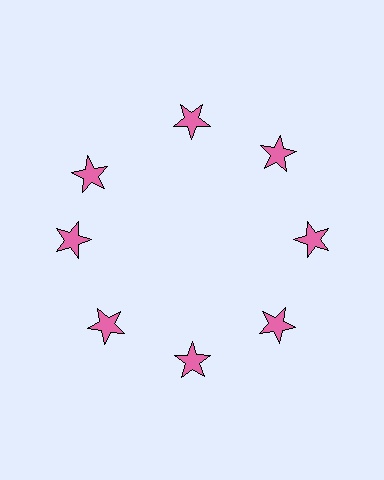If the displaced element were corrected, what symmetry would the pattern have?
It would have 8-fold rotational symmetry — the pattern would map onto itself every 45 degrees.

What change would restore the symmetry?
The symmetry would be restored by rotating it back into even spacing with its neighbors so that all 8 stars sit at equal angles and equal distance from the center.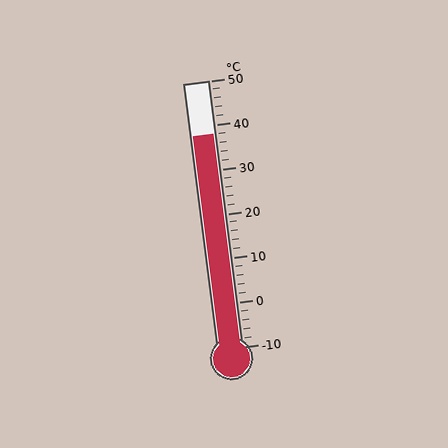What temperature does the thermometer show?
The thermometer shows approximately 38°C.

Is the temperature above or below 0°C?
The temperature is above 0°C.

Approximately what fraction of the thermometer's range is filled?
The thermometer is filled to approximately 80% of its range.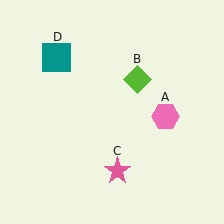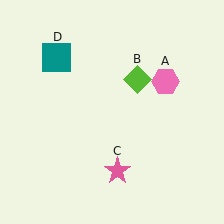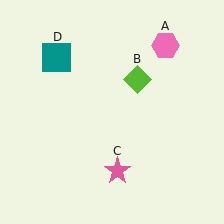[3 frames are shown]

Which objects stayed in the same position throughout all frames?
Lime diamond (object B) and pink star (object C) and teal square (object D) remained stationary.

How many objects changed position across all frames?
1 object changed position: pink hexagon (object A).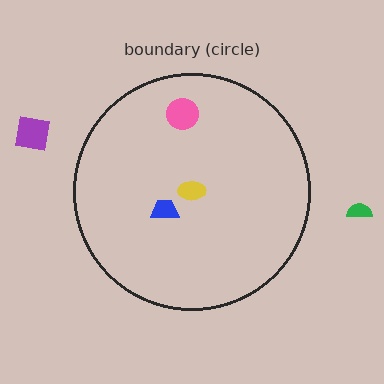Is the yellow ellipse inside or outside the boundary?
Inside.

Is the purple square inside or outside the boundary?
Outside.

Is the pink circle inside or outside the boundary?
Inside.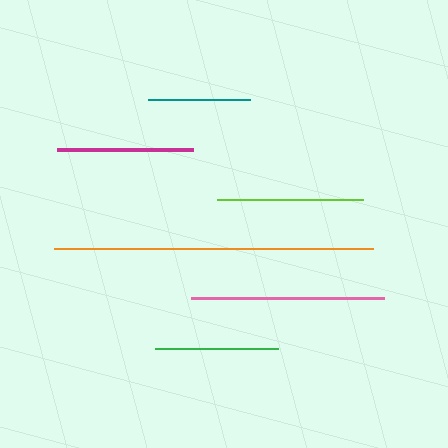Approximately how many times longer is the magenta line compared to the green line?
The magenta line is approximately 1.1 times the length of the green line.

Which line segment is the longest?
The orange line is the longest at approximately 319 pixels.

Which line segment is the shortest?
The teal line is the shortest at approximately 102 pixels.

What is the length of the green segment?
The green segment is approximately 122 pixels long.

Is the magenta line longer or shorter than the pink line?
The pink line is longer than the magenta line.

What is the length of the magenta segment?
The magenta segment is approximately 136 pixels long.